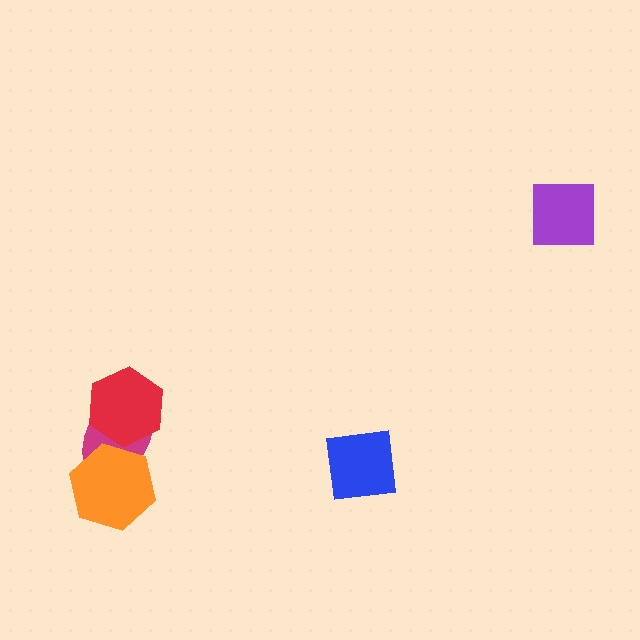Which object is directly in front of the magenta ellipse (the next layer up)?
The red hexagon is directly in front of the magenta ellipse.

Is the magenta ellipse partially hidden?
Yes, it is partially covered by another shape.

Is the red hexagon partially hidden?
No, no other shape covers it.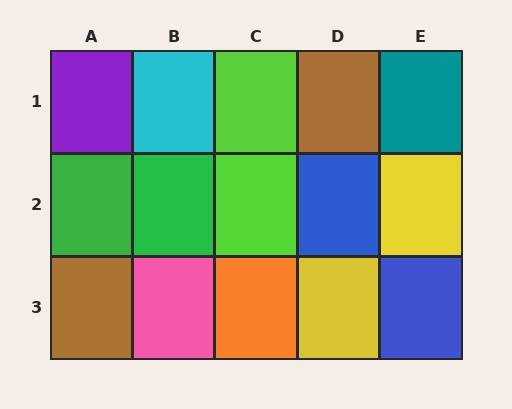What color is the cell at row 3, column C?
Orange.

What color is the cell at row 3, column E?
Blue.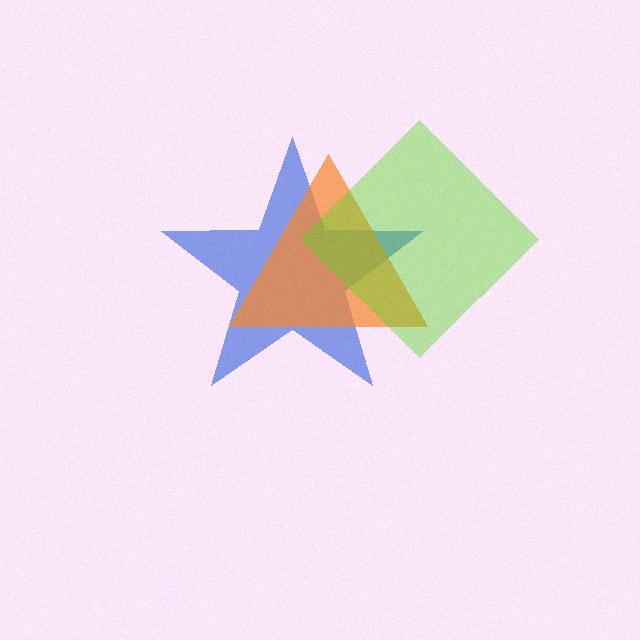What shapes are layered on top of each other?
The layered shapes are: a blue star, an orange triangle, a lime diamond.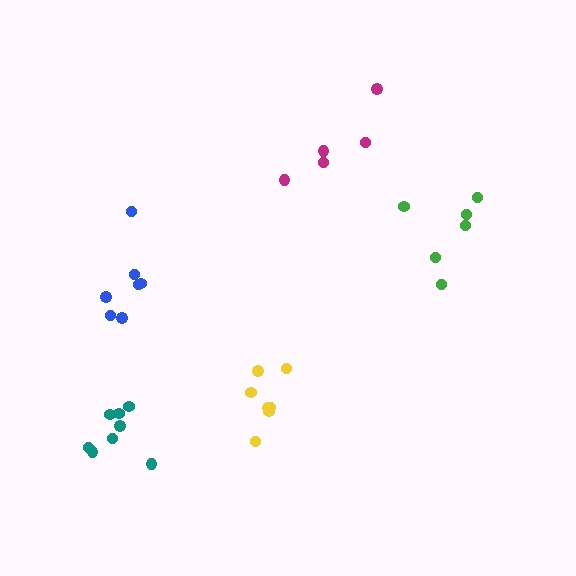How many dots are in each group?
Group 1: 6 dots, Group 2: 5 dots, Group 3: 7 dots, Group 4: 7 dots, Group 5: 8 dots (33 total).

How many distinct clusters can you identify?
There are 5 distinct clusters.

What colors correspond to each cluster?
The clusters are colored: green, magenta, blue, yellow, teal.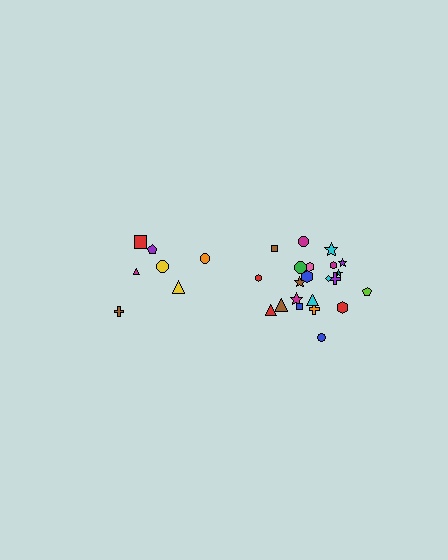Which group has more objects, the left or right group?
The right group.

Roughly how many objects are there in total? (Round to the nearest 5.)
Roughly 30 objects in total.